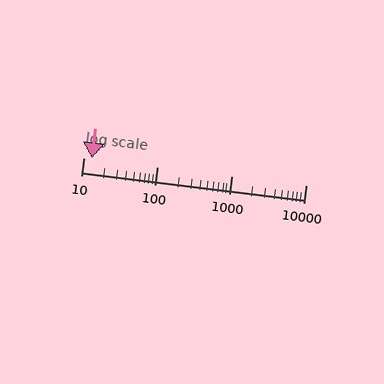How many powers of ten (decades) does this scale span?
The scale spans 3 decades, from 10 to 10000.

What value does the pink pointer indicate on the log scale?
The pointer indicates approximately 13.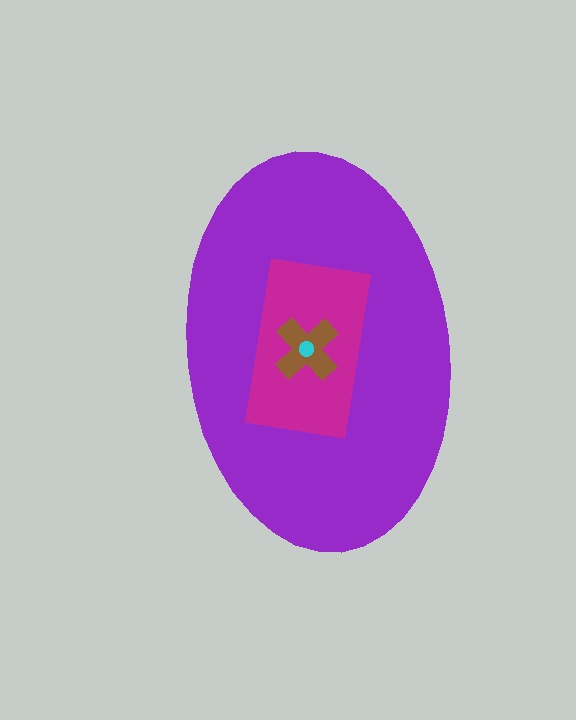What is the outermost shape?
The purple ellipse.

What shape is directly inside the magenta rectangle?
The brown cross.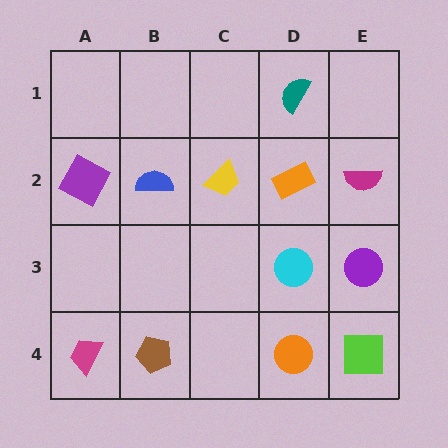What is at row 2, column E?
A magenta semicircle.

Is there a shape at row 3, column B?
No, that cell is empty.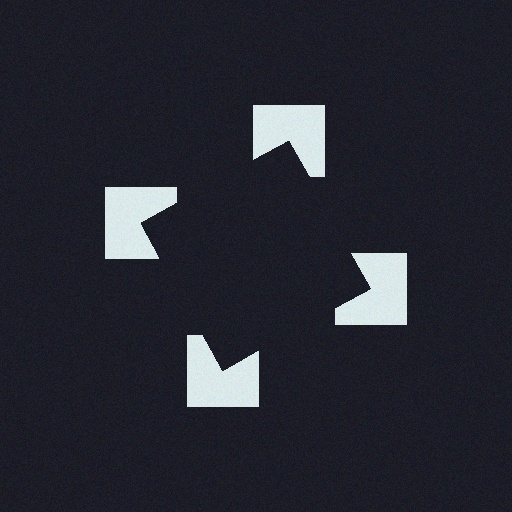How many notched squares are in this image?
There are 4 — one at each vertex of the illusory square.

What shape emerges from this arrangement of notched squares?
An illusory square — its edges are inferred from the aligned wedge cuts in the notched squares, not physically drawn.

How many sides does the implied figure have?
4 sides.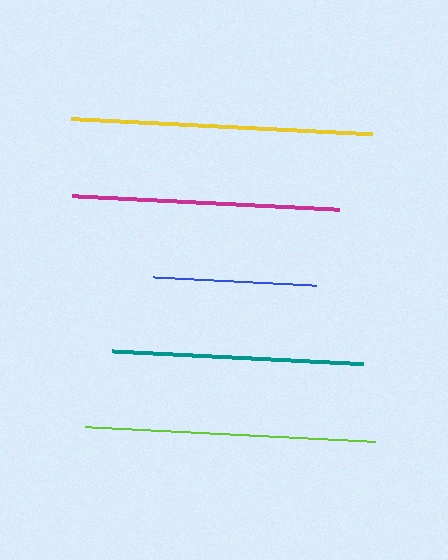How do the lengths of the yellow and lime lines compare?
The yellow and lime lines are approximately the same length.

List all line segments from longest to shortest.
From longest to shortest: yellow, lime, magenta, teal, blue.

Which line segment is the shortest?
The blue line is the shortest at approximately 162 pixels.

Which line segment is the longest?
The yellow line is the longest at approximately 301 pixels.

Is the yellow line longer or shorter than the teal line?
The yellow line is longer than the teal line.